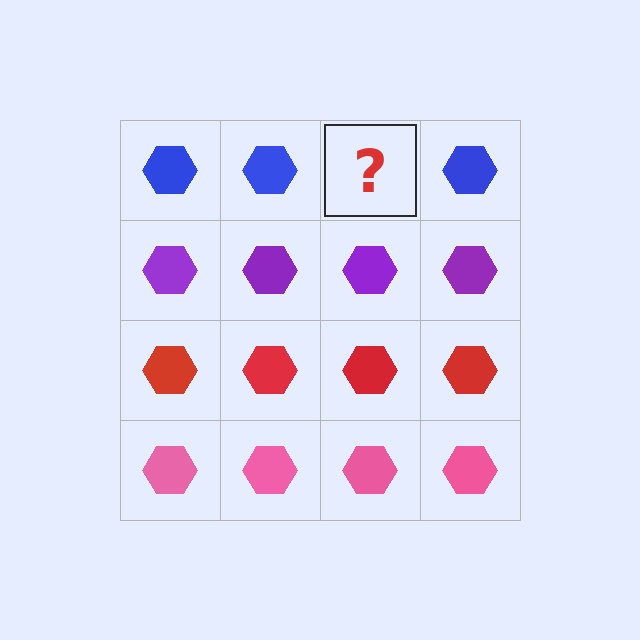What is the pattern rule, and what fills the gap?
The rule is that each row has a consistent color. The gap should be filled with a blue hexagon.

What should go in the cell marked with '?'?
The missing cell should contain a blue hexagon.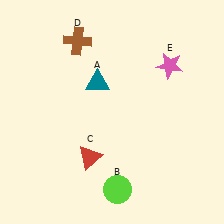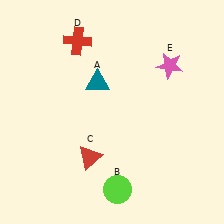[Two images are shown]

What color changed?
The cross (D) changed from brown in Image 1 to red in Image 2.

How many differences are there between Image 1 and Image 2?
There is 1 difference between the two images.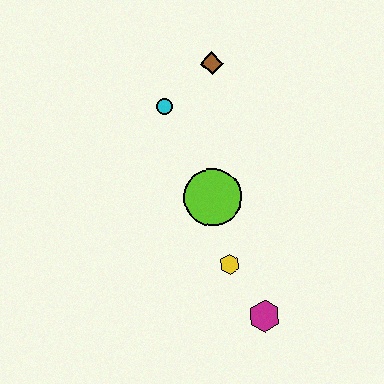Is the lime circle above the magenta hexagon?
Yes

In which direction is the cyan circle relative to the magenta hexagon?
The cyan circle is above the magenta hexagon.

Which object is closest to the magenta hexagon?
The yellow hexagon is closest to the magenta hexagon.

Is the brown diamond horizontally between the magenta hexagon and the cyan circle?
Yes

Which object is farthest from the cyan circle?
The magenta hexagon is farthest from the cyan circle.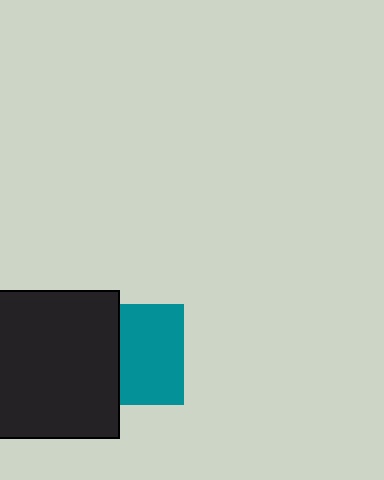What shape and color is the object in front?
The object in front is a black square.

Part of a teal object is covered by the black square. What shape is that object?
It is a square.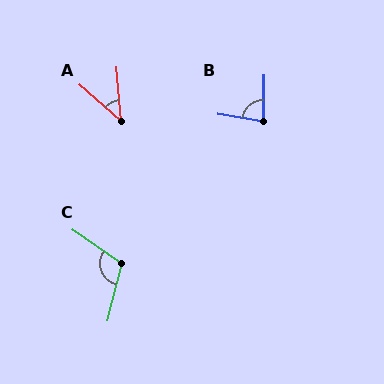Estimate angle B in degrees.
Approximately 81 degrees.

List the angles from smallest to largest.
A (44°), B (81°), C (110°).